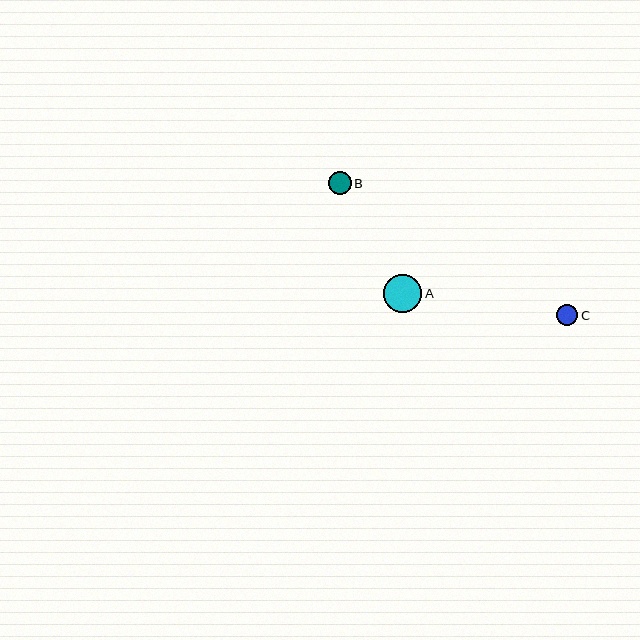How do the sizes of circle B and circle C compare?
Circle B and circle C are approximately the same size.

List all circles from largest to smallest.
From largest to smallest: A, B, C.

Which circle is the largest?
Circle A is the largest with a size of approximately 38 pixels.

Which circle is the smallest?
Circle C is the smallest with a size of approximately 21 pixels.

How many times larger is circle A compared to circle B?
Circle A is approximately 1.7 times the size of circle B.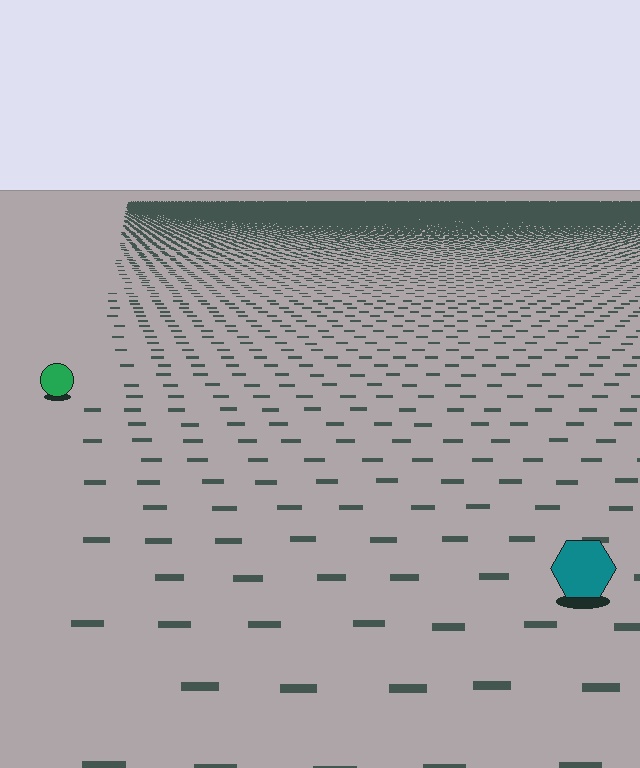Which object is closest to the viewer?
The teal hexagon is closest. The texture marks near it are larger and more spread out.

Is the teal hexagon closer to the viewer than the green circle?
Yes. The teal hexagon is closer — you can tell from the texture gradient: the ground texture is coarser near it.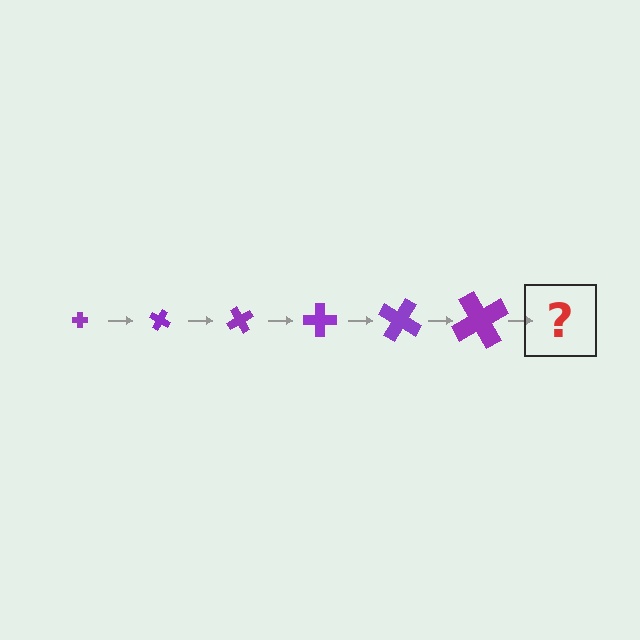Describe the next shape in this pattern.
It should be a cross, larger than the previous one and rotated 180 degrees from the start.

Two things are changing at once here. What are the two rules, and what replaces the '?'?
The two rules are that the cross grows larger each step and it rotates 30 degrees each step. The '?' should be a cross, larger than the previous one and rotated 180 degrees from the start.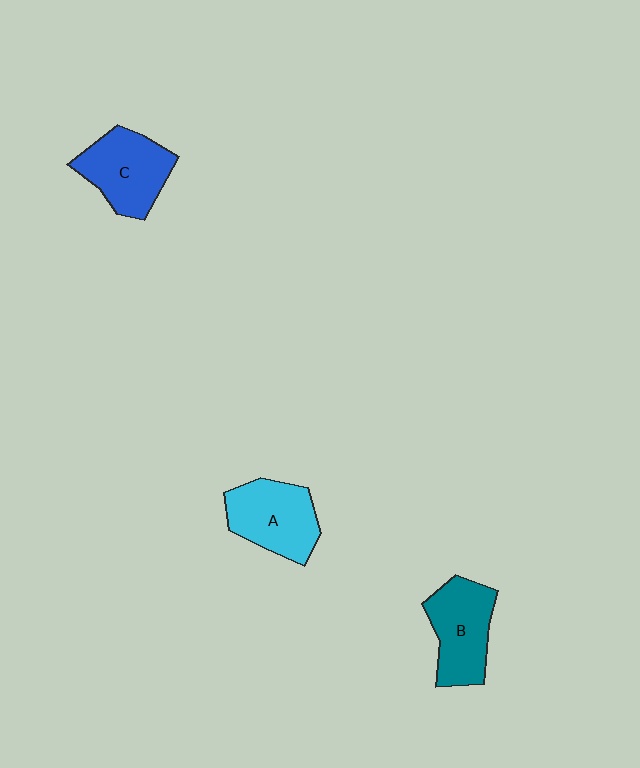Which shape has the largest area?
Shape C (blue).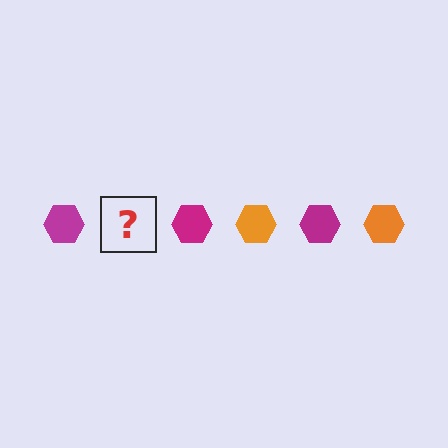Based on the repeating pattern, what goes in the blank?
The blank should be an orange hexagon.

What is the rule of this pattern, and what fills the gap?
The rule is that the pattern cycles through magenta, orange hexagons. The gap should be filled with an orange hexagon.